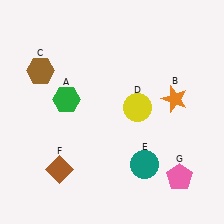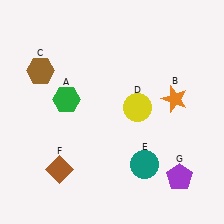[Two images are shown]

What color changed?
The pentagon (G) changed from pink in Image 1 to purple in Image 2.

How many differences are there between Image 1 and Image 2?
There is 1 difference between the two images.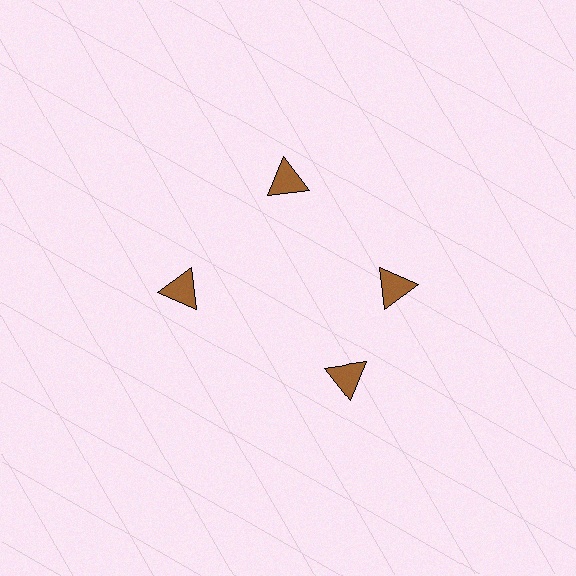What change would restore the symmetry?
The symmetry would be restored by rotating it back into even spacing with its neighbors so that all 4 triangles sit at equal angles and equal distance from the center.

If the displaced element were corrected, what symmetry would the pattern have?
It would have 4-fold rotational symmetry — the pattern would map onto itself every 90 degrees.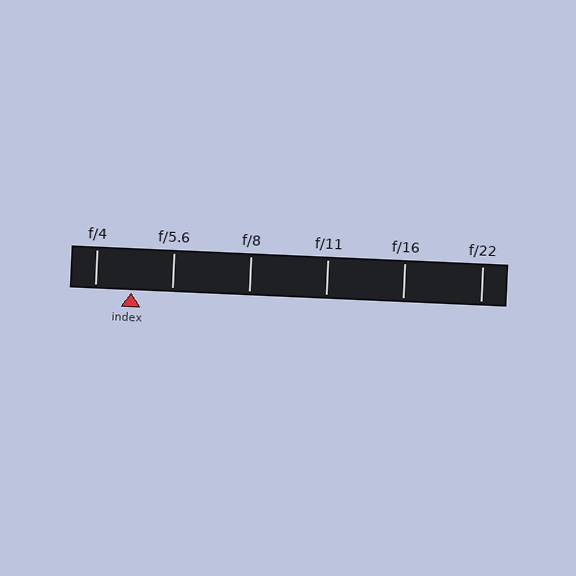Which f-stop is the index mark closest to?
The index mark is closest to f/4.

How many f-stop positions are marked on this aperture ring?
There are 6 f-stop positions marked.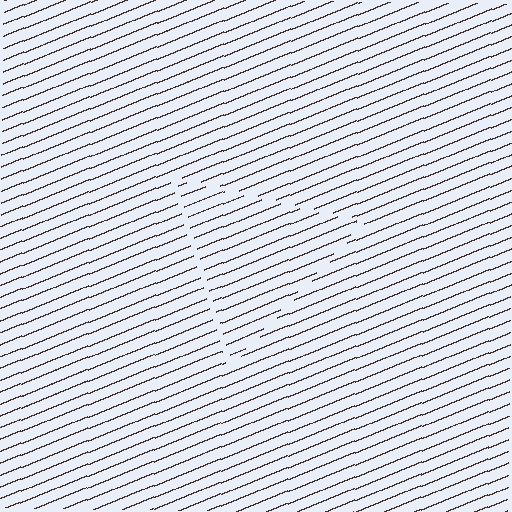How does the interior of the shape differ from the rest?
The interior of the shape contains the same grating, shifted by half a period — the contour is defined by the phase discontinuity where line-ends from the inner and outer gratings abut.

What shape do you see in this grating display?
An illusory triangle. The interior of the shape contains the same grating, shifted by half a period — the contour is defined by the phase discontinuity where line-ends from the inner and outer gratings abut.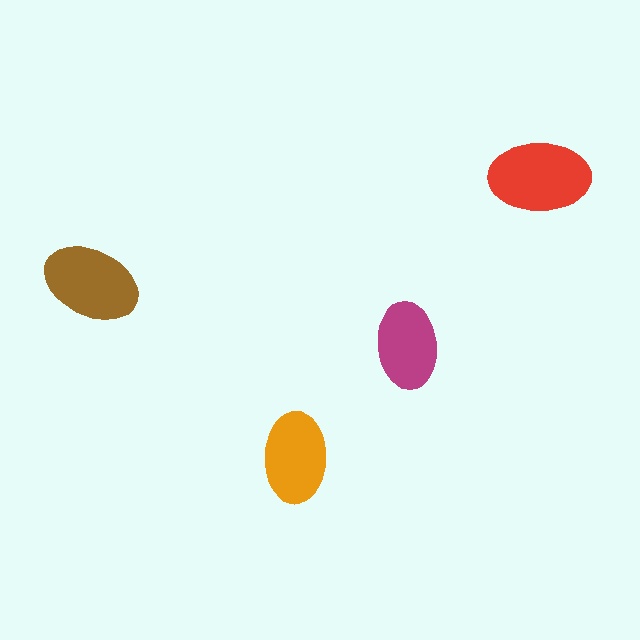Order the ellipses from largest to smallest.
the red one, the brown one, the orange one, the magenta one.